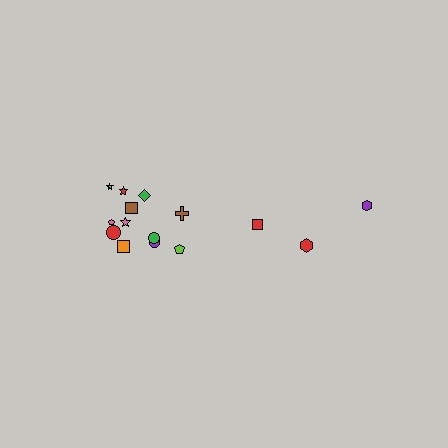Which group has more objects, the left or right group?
The left group.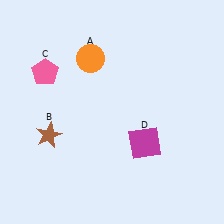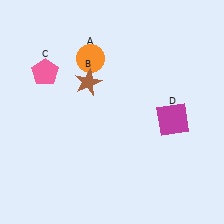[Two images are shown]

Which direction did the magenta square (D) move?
The magenta square (D) moved right.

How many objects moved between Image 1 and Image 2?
2 objects moved between the two images.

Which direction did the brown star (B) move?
The brown star (B) moved up.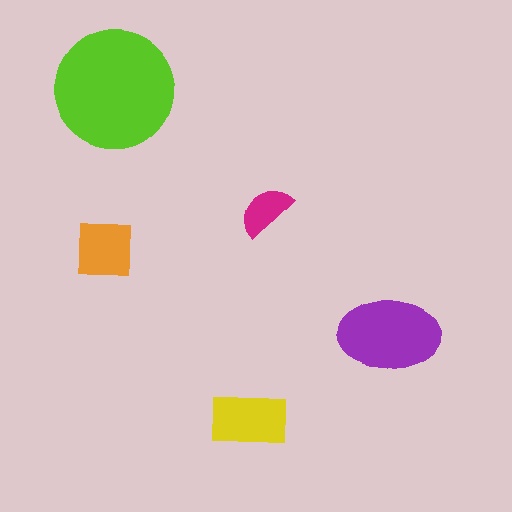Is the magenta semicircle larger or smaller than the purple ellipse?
Smaller.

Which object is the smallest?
The magenta semicircle.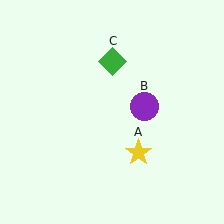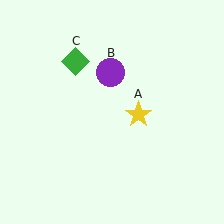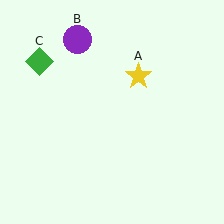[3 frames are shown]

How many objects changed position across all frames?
3 objects changed position: yellow star (object A), purple circle (object B), green diamond (object C).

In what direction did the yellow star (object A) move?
The yellow star (object A) moved up.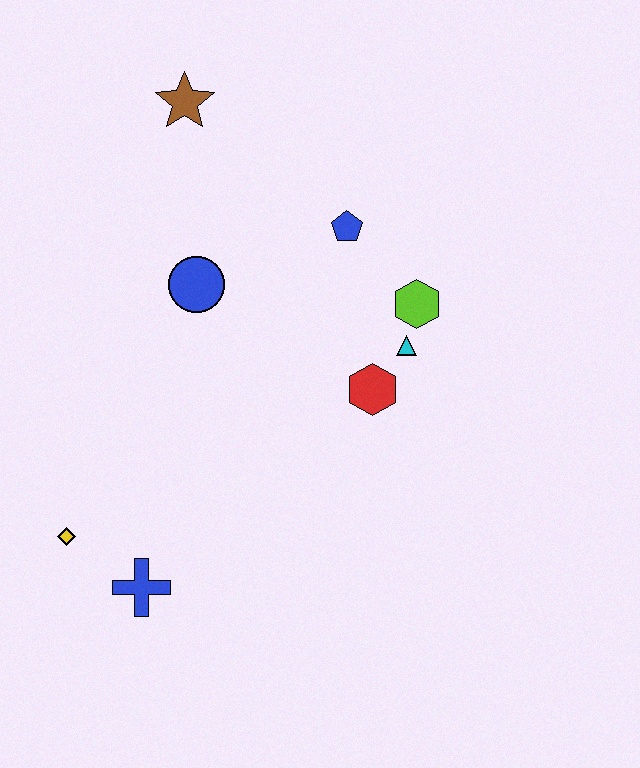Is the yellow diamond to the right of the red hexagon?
No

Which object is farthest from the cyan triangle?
The yellow diamond is farthest from the cyan triangle.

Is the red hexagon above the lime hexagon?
No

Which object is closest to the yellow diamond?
The blue cross is closest to the yellow diamond.